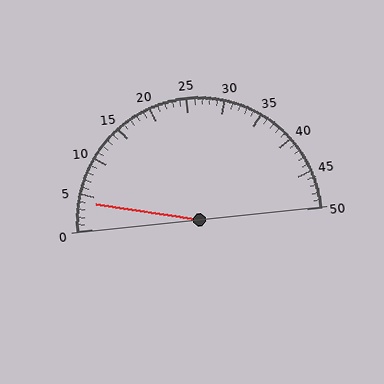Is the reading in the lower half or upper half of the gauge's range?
The reading is in the lower half of the range (0 to 50).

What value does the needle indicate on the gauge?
The needle indicates approximately 4.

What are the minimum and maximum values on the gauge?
The gauge ranges from 0 to 50.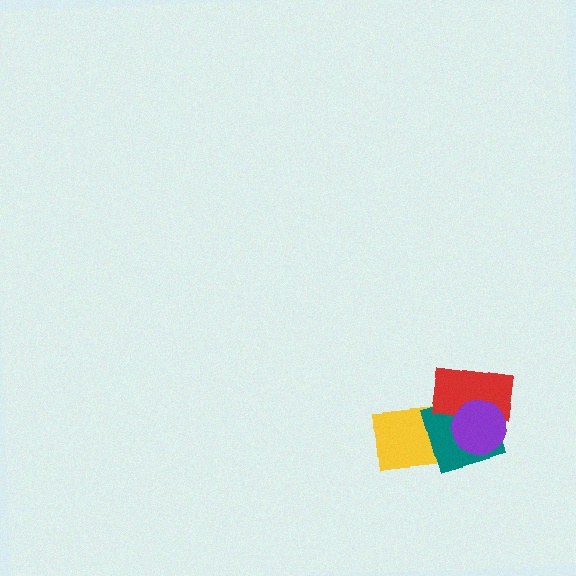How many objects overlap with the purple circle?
3 objects overlap with the purple circle.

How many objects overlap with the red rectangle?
3 objects overlap with the red rectangle.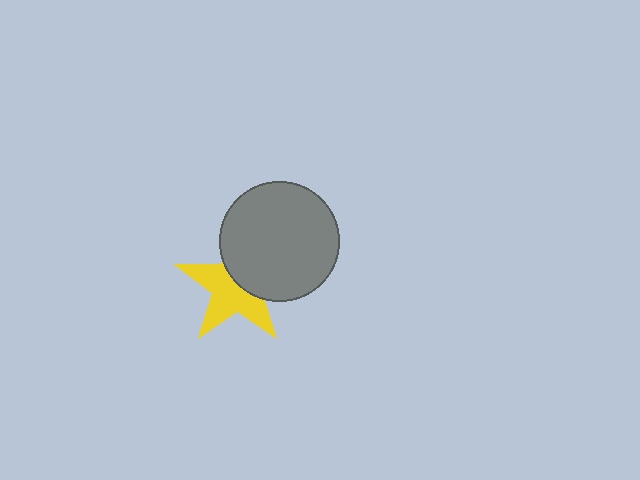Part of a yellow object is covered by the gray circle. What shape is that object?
It is a star.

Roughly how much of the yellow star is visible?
About half of it is visible (roughly 57%).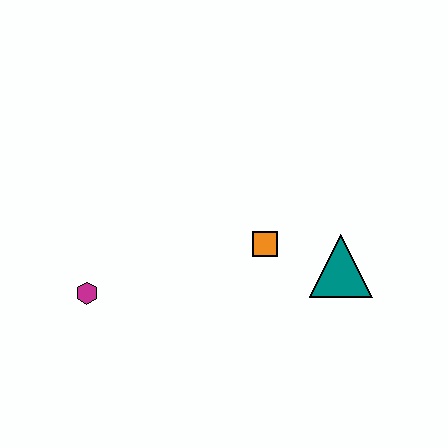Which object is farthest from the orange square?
The magenta hexagon is farthest from the orange square.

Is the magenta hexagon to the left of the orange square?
Yes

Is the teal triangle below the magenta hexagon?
No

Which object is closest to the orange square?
The teal triangle is closest to the orange square.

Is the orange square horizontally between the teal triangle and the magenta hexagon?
Yes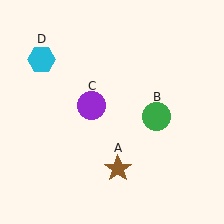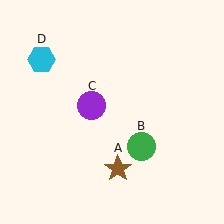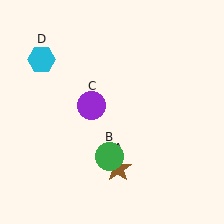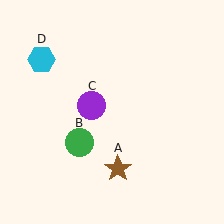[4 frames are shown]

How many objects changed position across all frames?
1 object changed position: green circle (object B).